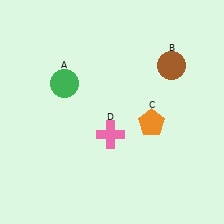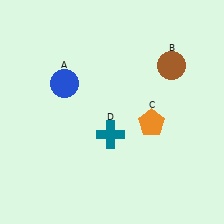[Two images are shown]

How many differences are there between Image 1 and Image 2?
There are 2 differences between the two images.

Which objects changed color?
A changed from green to blue. D changed from pink to teal.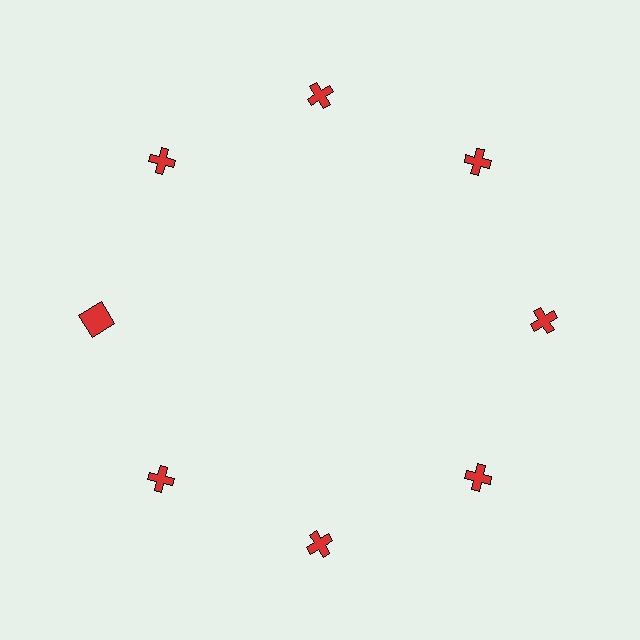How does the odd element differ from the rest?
It has a different shape: square instead of cross.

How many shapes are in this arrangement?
There are 8 shapes arranged in a ring pattern.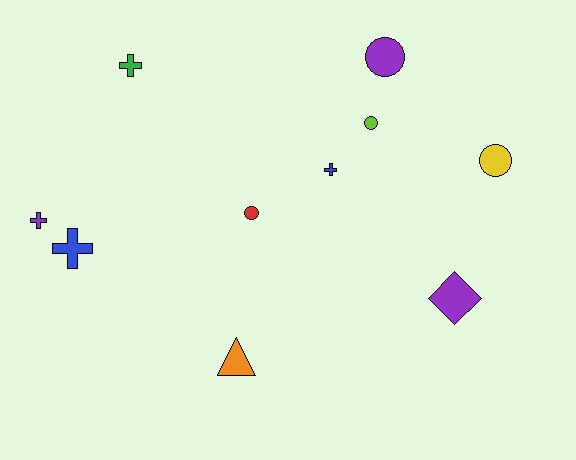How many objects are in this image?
There are 10 objects.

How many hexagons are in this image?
There are no hexagons.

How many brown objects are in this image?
There are no brown objects.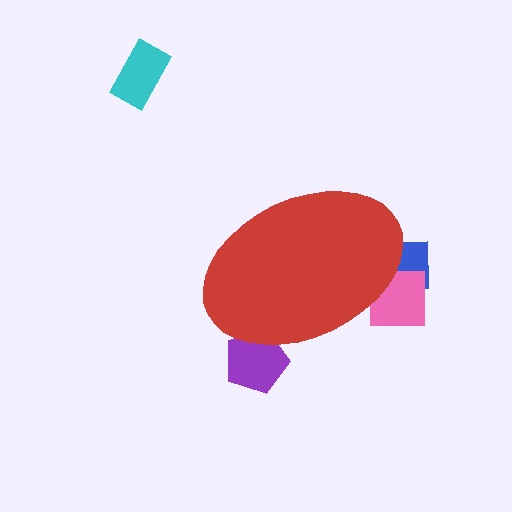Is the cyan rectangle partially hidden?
No, the cyan rectangle is fully visible.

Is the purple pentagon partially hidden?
Yes, the purple pentagon is partially hidden behind the red ellipse.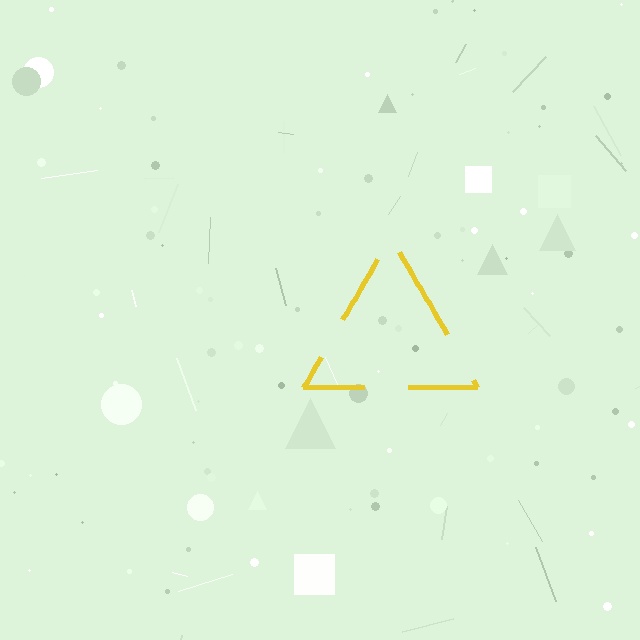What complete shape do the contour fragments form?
The contour fragments form a triangle.